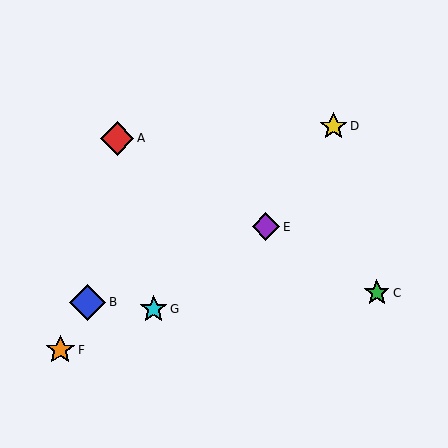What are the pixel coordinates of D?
Object D is at (333, 126).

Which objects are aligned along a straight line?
Objects A, C, E are aligned along a straight line.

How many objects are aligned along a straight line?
3 objects (A, C, E) are aligned along a straight line.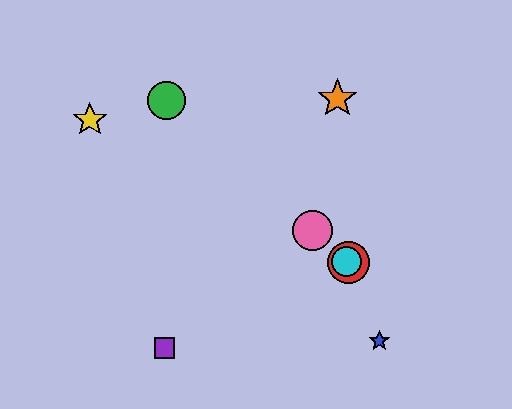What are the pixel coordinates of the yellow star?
The yellow star is at (90, 120).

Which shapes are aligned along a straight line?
The red circle, the green circle, the cyan circle, the pink circle are aligned along a straight line.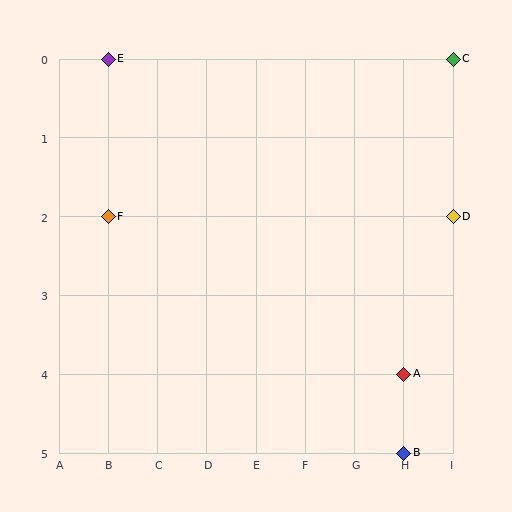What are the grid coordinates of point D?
Point D is at grid coordinates (I, 2).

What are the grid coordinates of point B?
Point B is at grid coordinates (H, 5).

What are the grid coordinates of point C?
Point C is at grid coordinates (I, 0).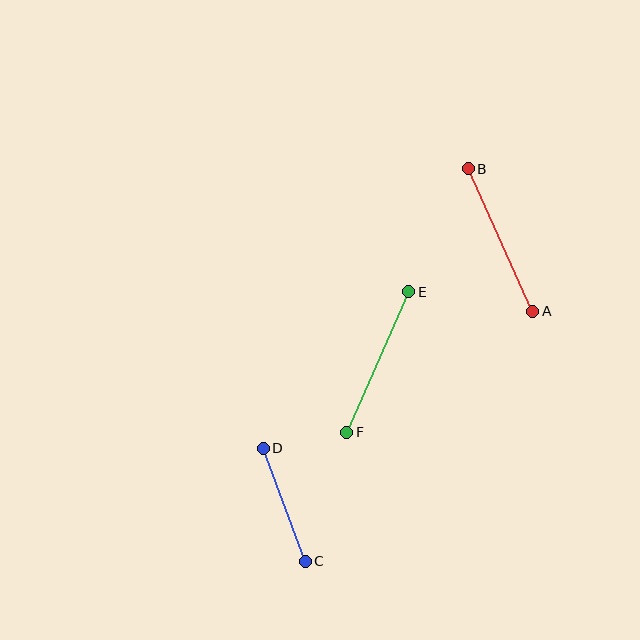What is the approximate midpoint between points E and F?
The midpoint is at approximately (378, 362) pixels.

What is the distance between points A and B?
The distance is approximately 157 pixels.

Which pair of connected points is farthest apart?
Points A and B are farthest apart.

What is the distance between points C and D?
The distance is approximately 121 pixels.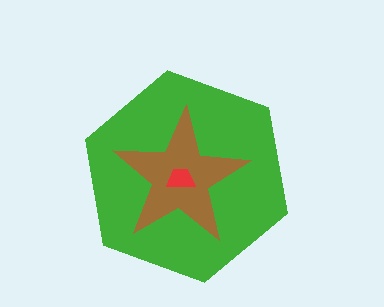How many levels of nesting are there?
3.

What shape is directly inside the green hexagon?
The brown star.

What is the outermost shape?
The green hexagon.